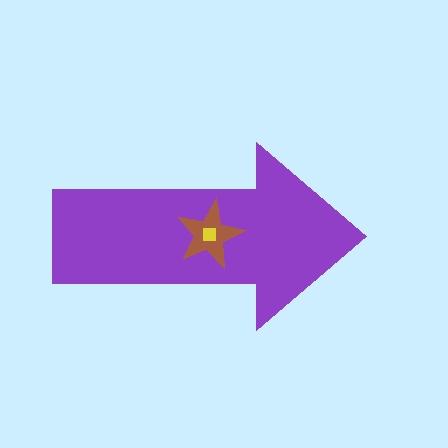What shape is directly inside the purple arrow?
The brown star.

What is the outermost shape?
The purple arrow.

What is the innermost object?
The yellow square.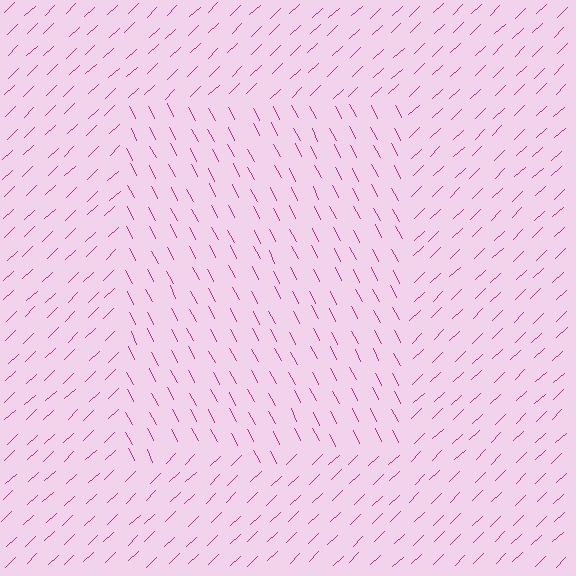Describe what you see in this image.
The image is filled with small magenta line segments. A rectangle region in the image has lines oriented differently from the surrounding lines, creating a visible texture boundary.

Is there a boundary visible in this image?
Yes, there is a texture boundary formed by a change in line orientation.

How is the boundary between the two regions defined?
The boundary is defined purely by a change in line orientation (approximately 74 degrees difference). All lines are the same color and thickness.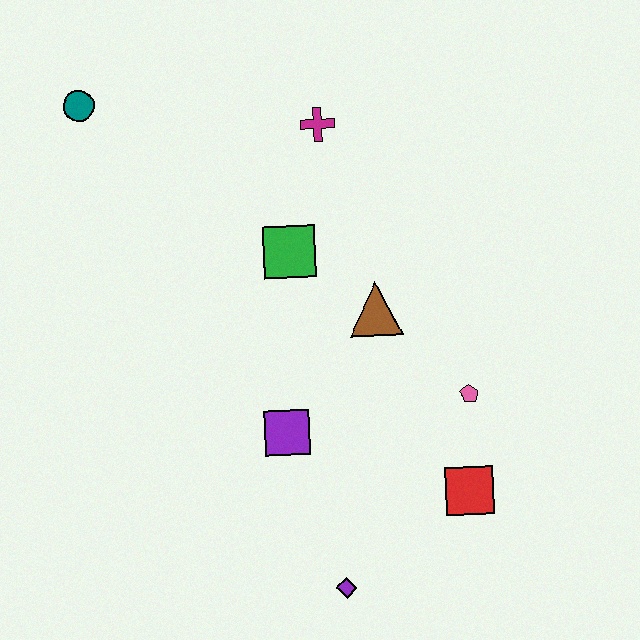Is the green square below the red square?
No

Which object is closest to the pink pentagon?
The red square is closest to the pink pentagon.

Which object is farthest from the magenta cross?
The purple diamond is farthest from the magenta cross.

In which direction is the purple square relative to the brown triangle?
The purple square is below the brown triangle.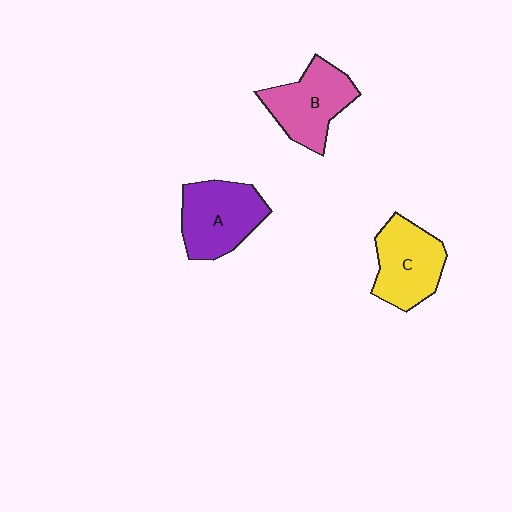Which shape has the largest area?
Shape A (purple).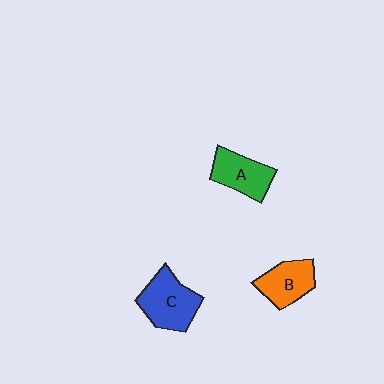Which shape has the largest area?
Shape C (blue).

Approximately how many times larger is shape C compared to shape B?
Approximately 1.3 times.